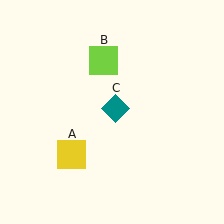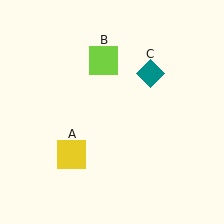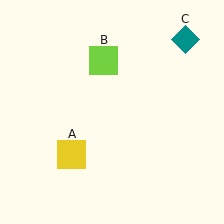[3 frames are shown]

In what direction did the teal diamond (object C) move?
The teal diamond (object C) moved up and to the right.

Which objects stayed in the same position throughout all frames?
Yellow square (object A) and lime square (object B) remained stationary.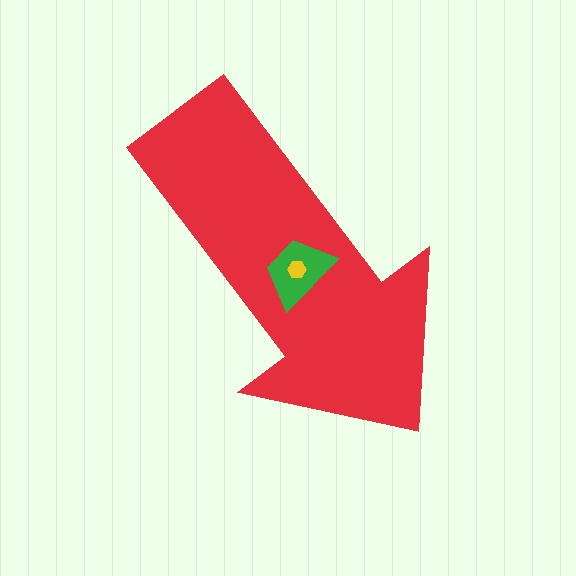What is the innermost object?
The yellow hexagon.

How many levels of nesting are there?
3.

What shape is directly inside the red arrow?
The green trapezoid.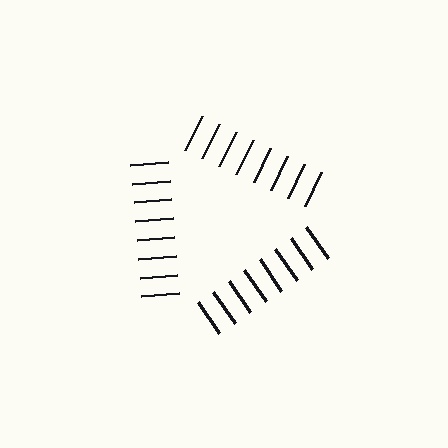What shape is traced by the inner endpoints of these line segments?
An illusory triangle — the line segments terminate on its edges but no continuous stroke is drawn.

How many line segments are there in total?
24 — 8 along each of the 3 edges.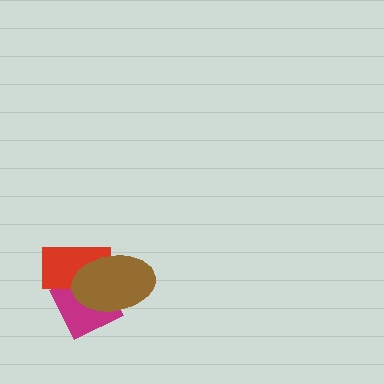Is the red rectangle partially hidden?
Yes, it is partially covered by another shape.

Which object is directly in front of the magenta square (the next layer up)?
The red rectangle is directly in front of the magenta square.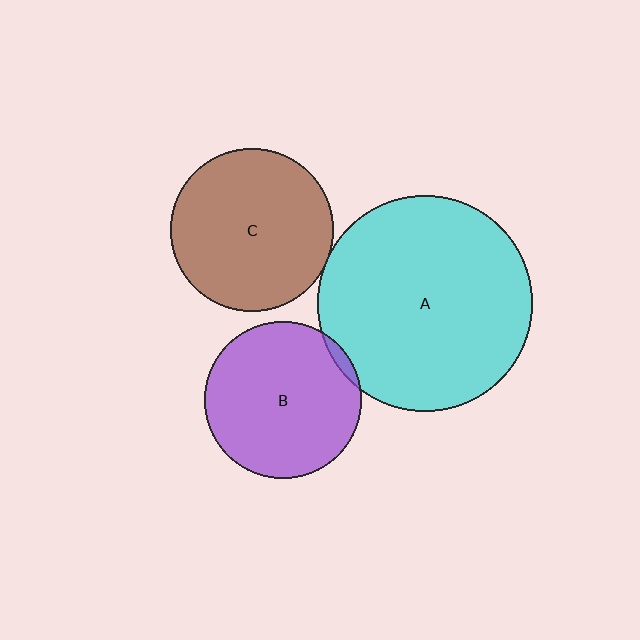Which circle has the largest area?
Circle A (cyan).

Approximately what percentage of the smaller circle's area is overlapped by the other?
Approximately 5%.